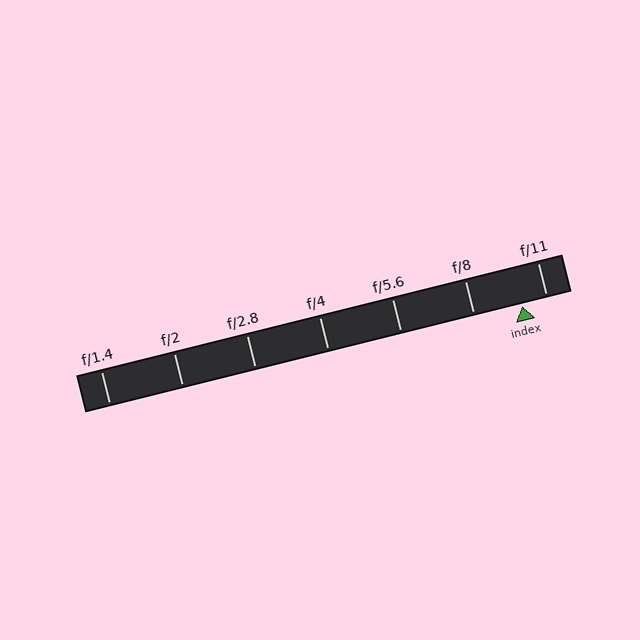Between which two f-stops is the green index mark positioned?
The index mark is between f/8 and f/11.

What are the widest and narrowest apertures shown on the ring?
The widest aperture shown is f/1.4 and the narrowest is f/11.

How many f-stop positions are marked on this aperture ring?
There are 7 f-stop positions marked.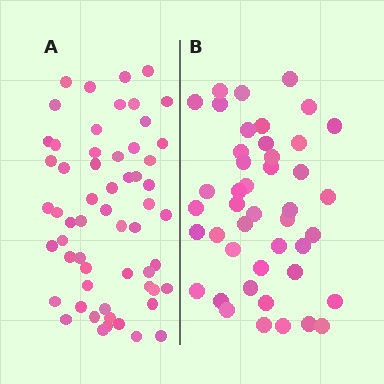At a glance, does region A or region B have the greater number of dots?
Region A (the left region) has more dots.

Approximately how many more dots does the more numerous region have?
Region A has approximately 15 more dots than region B.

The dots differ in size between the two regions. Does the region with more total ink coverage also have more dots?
No. Region B has more total ink coverage because its dots are larger, but region A actually contains more individual dots. Total area can be misleading — the number of items is what matters here.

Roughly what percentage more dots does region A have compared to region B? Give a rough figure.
About 30% more.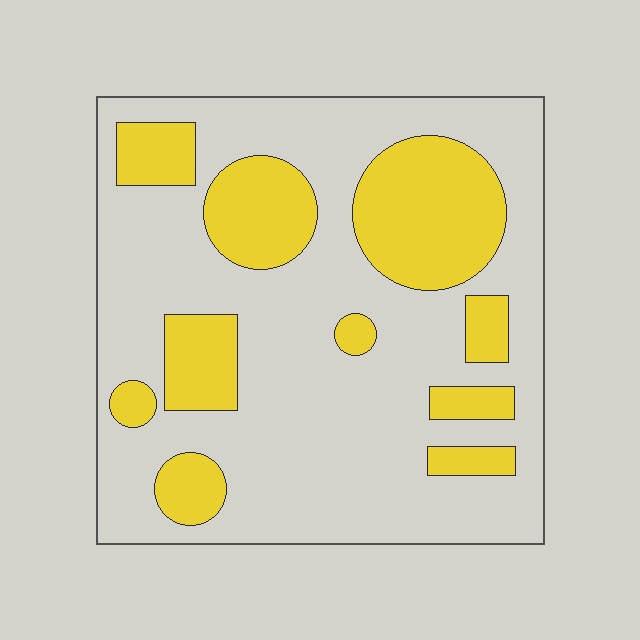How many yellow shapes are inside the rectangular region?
10.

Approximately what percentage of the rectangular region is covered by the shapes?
Approximately 30%.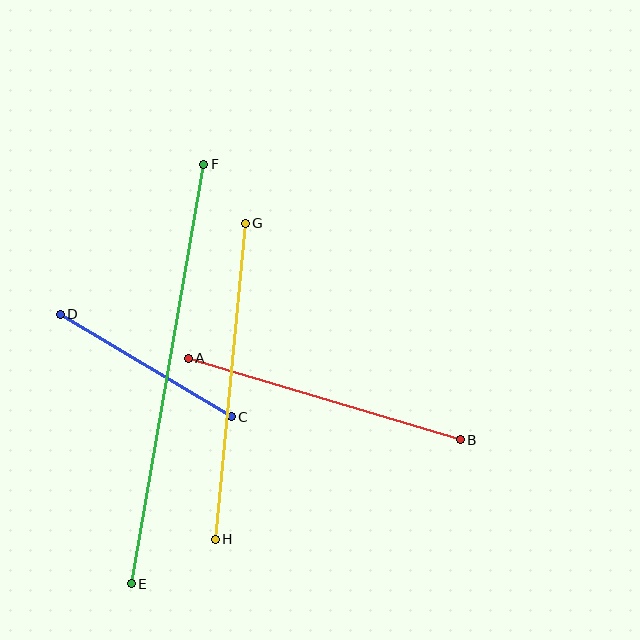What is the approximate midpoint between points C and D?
The midpoint is at approximately (146, 366) pixels.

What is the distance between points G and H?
The distance is approximately 317 pixels.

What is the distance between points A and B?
The distance is approximately 284 pixels.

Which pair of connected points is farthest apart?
Points E and F are farthest apart.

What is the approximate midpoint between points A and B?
The midpoint is at approximately (324, 399) pixels.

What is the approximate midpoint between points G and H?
The midpoint is at approximately (230, 381) pixels.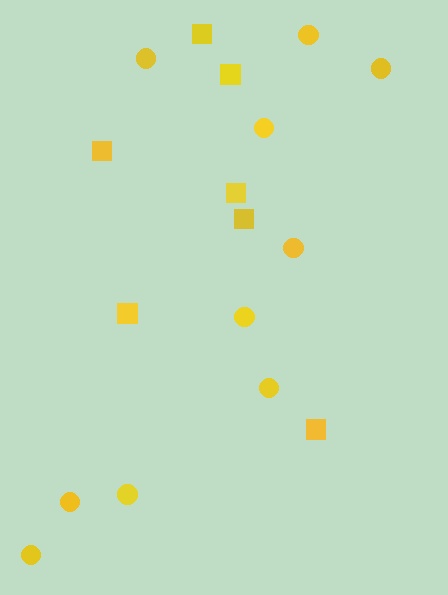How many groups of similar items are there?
There are 2 groups: one group of circles (10) and one group of squares (7).